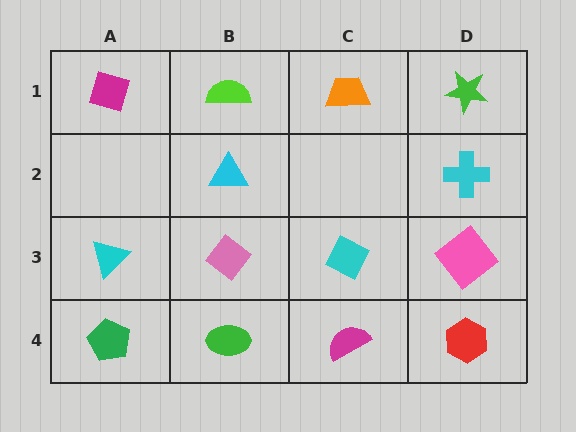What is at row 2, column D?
A cyan cross.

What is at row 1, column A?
A magenta diamond.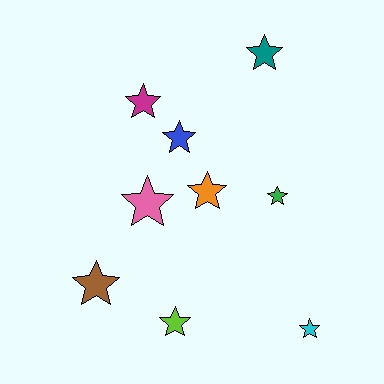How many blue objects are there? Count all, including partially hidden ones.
There is 1 blue object.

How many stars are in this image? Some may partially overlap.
There are 9 stars.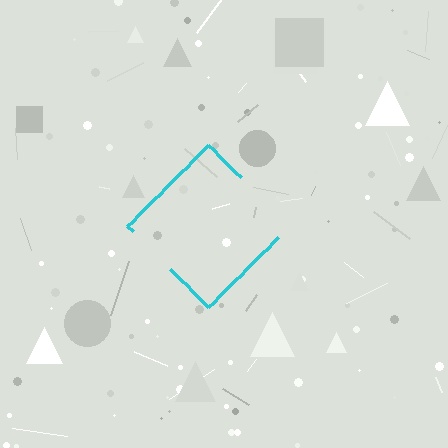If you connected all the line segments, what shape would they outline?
They would outline a diamond.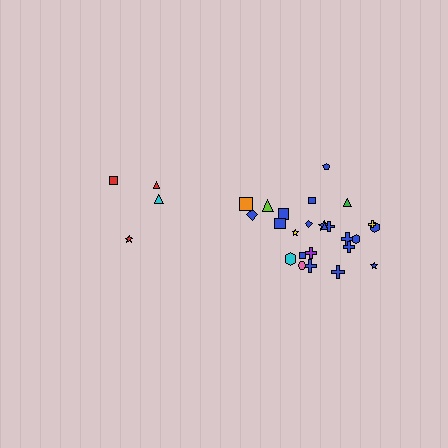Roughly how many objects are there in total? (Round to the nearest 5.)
Roughly 30 objects in total.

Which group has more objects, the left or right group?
The right group.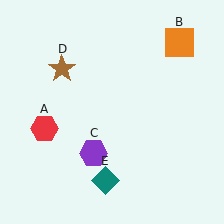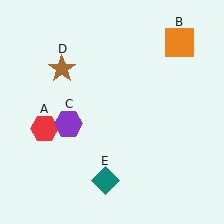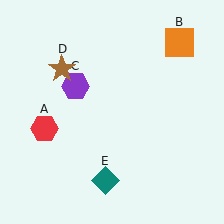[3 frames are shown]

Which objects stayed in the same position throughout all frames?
Red hexagon (object A) and orange square (object B) and brown star (object D) and teal diamond (object E) remained stationary.